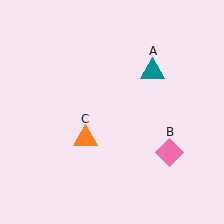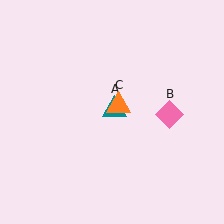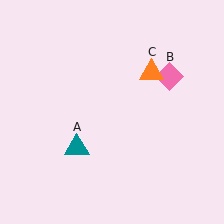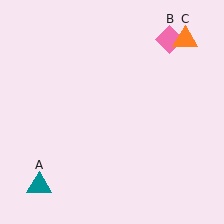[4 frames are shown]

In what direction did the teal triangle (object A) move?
The teal triangle (object A) moved down and to the left.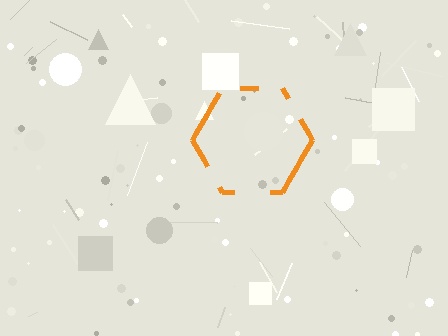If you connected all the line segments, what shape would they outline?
They would outline a hexagon.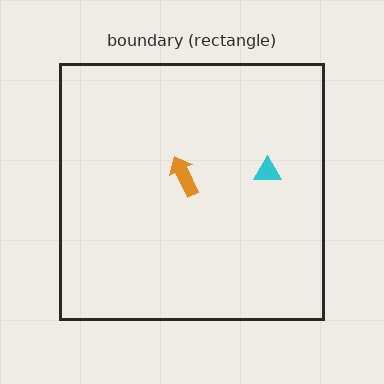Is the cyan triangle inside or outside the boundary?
Inside.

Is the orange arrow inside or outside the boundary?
Inside.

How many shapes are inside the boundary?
2 inside, 0 outside.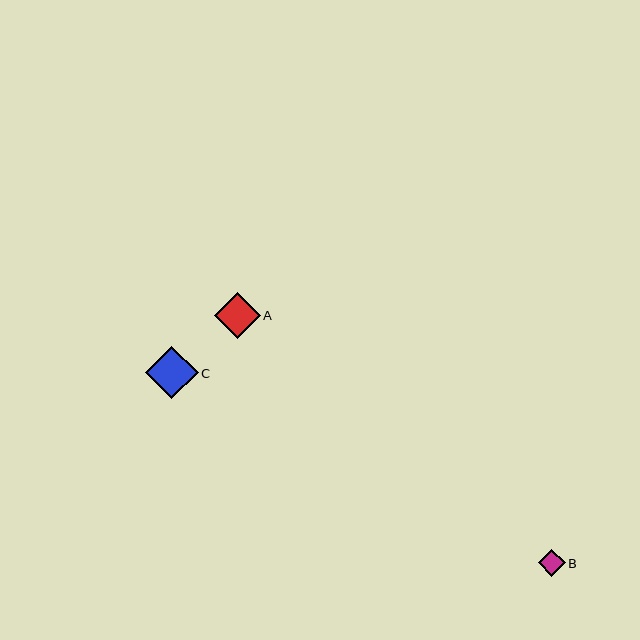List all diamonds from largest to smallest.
From largest to smallest: C, A, B.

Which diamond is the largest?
Diamond C is the largest with a size of approximately 53 pixels.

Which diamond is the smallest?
Diamond B is the smallest with a size of approximately 27 pixels.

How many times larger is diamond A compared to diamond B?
Diamond A is approximately 1.7 times the size of diamond B.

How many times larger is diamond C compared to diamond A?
Diamond C is approximately 1.1 times the size of diamond A.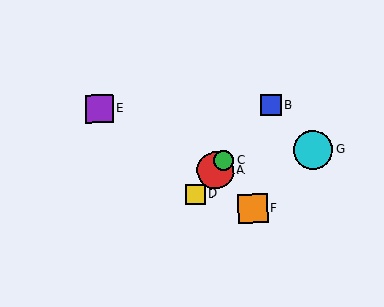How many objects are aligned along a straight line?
4 objects (A, B, C, D) are aligned along a straight line.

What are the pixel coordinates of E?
Object E is at (99, 109).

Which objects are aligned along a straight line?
Objects A, B, C, D are aligned along a straight line.